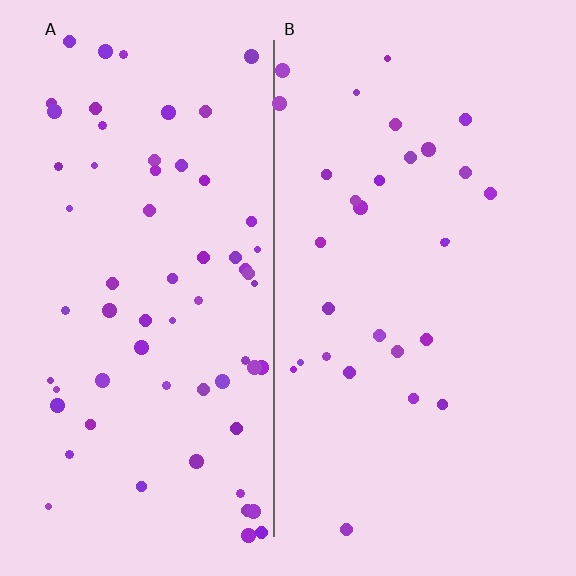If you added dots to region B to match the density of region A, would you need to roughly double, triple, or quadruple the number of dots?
Approximately double.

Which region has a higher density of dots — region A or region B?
A (the left).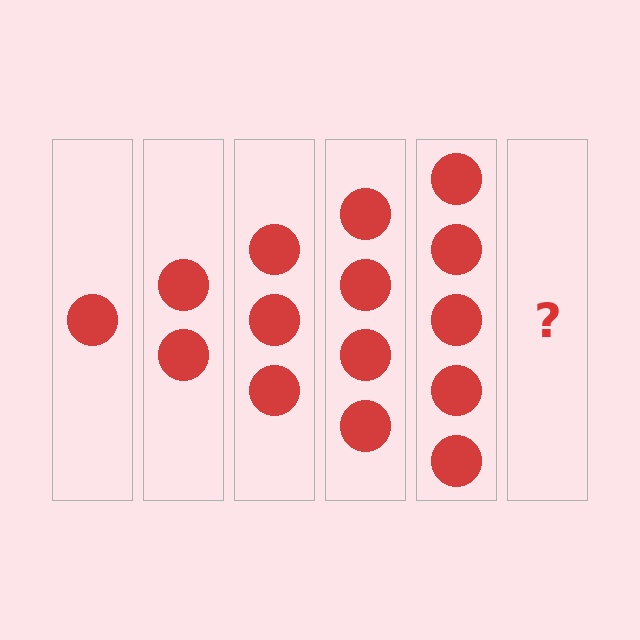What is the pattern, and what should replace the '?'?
The pattern is that each step adds one more circle. The '?' should be 6 circles.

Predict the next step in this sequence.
The next step is 6 circles.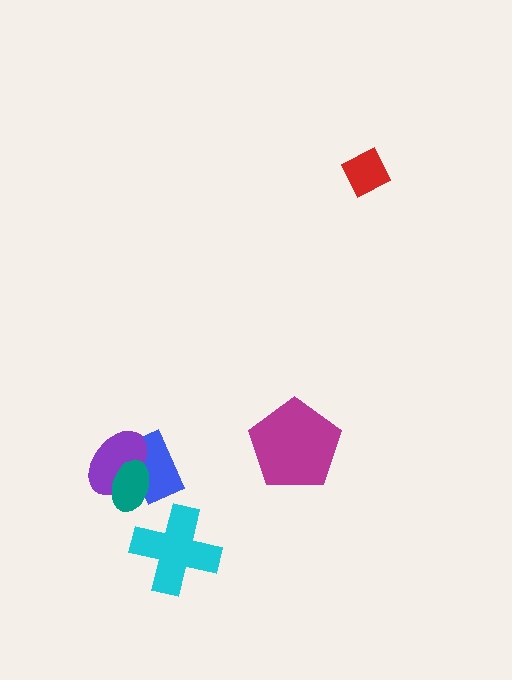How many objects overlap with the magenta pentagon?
0 objects overlap with the magenta pentagon.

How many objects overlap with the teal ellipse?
2 objects overlap with the teal ellipse.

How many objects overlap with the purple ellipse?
2 objects overlap with the purple ellipse.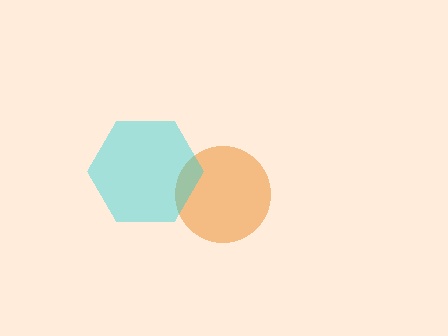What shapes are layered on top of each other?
The layered shapes are: an orange circle, a cyan hexagon.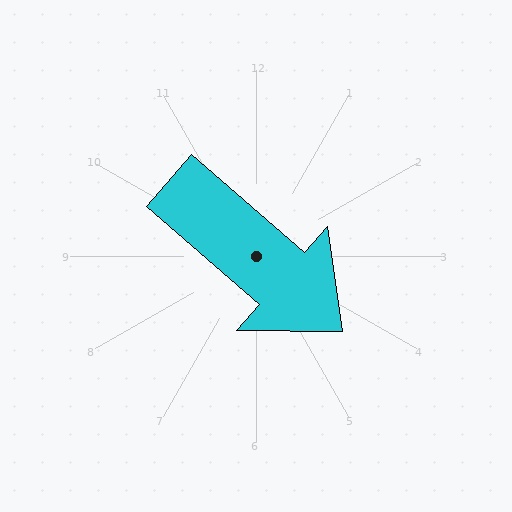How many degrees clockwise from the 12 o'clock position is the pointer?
Approximately 131 degrees.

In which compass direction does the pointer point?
Southeast.